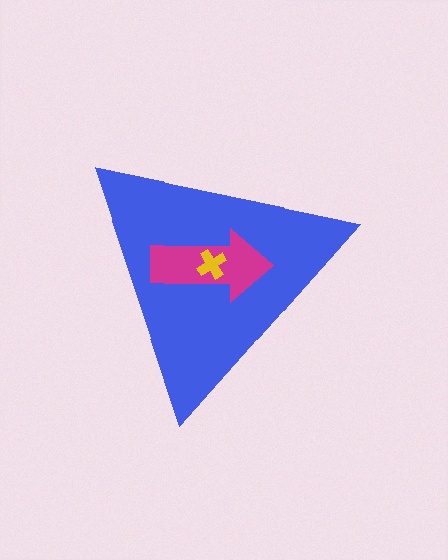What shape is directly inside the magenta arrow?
The yellow cross.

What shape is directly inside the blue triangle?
The magenta arrow.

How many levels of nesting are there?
3.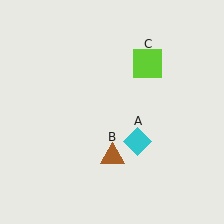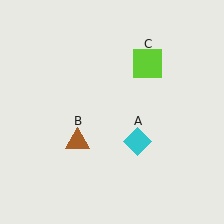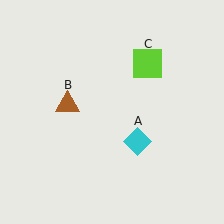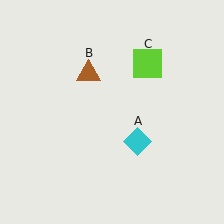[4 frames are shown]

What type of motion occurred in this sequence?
The brown triangle (object B) rotated clockwise around the center of the scene.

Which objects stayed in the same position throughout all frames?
Cyan diamond (object A) and lime square (object C) remained stationary.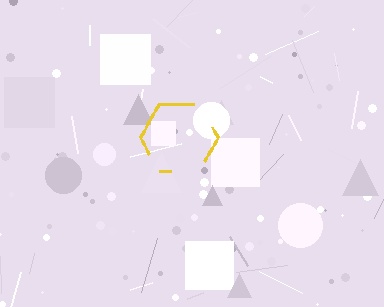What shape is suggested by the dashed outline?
The dashed outline suggests a hexagon.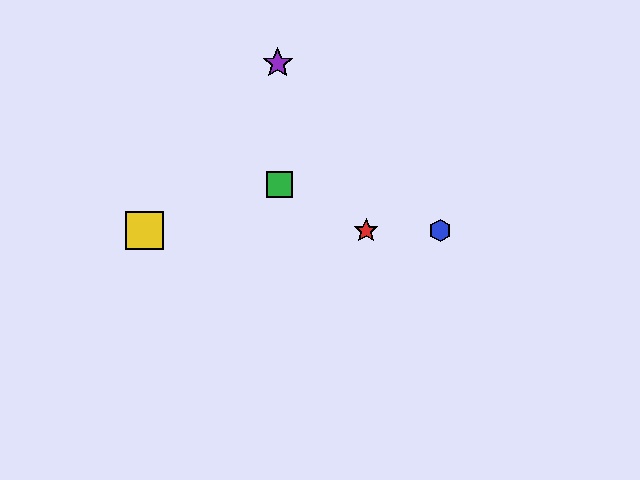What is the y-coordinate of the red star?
The red star is at y≈231.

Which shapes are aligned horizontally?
The red star, the blue hexagon, the yellow square are aligned horizontally.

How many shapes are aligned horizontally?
3 shapes (the red star, the blue hexagon, the yellow square) are aligned horizontally.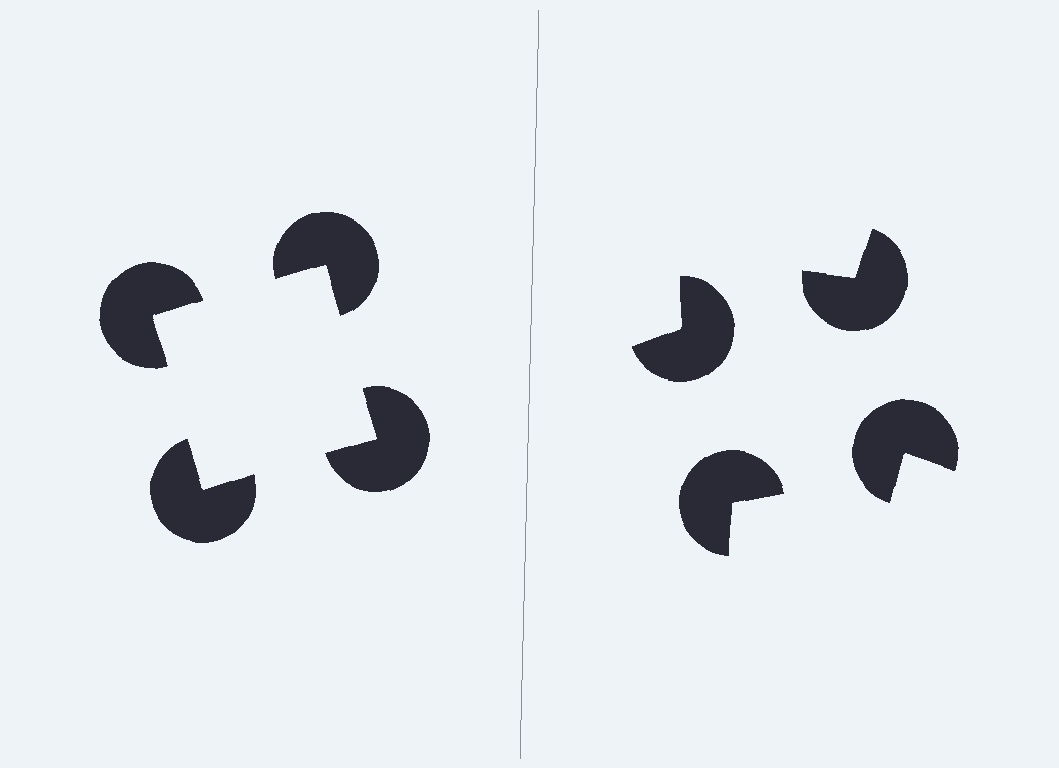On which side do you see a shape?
An illusory square appears on the left side. On the right side the wedge cuts are rotated, so no coherent shape forms.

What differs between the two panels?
The pac-man discs are positioned identically on both sides; only the wedge orientations differ. On the left they align to a square; on the right they are misaligned.